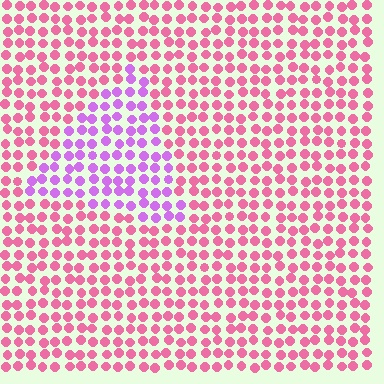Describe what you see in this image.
The image is filled with small pink elements in a uniform arrangement. A triangle-shaped region is visible where the elements are tinted to a slightly different hue, forming a subtle color boundary.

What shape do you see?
I see a triangle.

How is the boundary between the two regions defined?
The boundary is defined purely by a slight shift in hue (about 47 degrees). Spacing, size, and orientation are identical on both sides.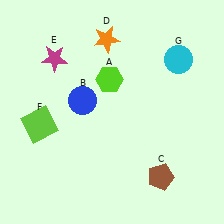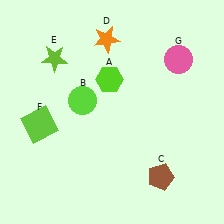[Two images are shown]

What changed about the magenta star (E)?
In Image 1, E is magenta. In Image 2, it changed to lime.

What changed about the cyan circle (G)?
In Image 1, G is cyan. In Image 2, it changed to pink.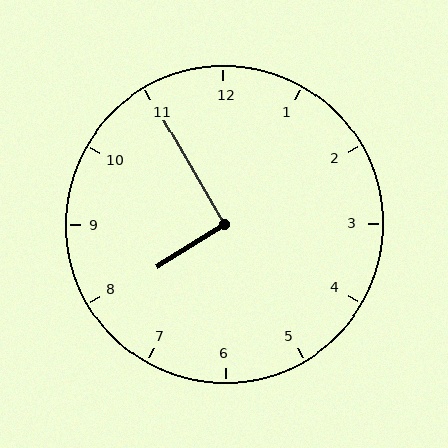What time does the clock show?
7:55.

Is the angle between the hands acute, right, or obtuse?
It is right.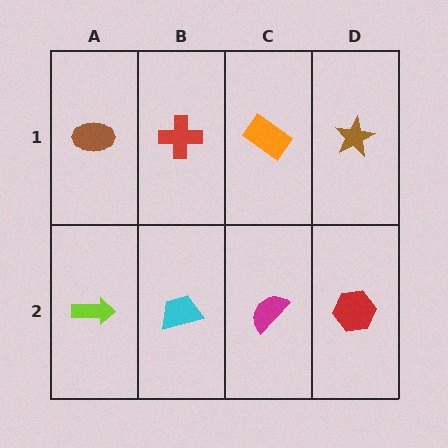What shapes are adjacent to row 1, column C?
A magenta semicircle (row 2, column C), a red cross (row 1, column B), a brown star (row 1, column D).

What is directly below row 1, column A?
A lime arrow.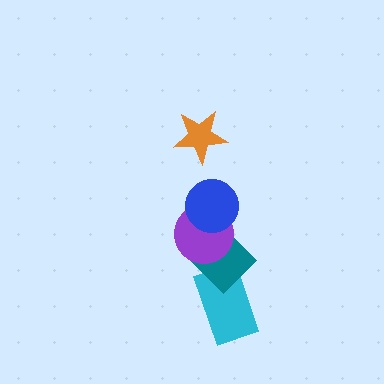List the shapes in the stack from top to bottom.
From top to bottom: the orange star, the blue circle, the purple circle, the teal diamond, the cyan rectangle.